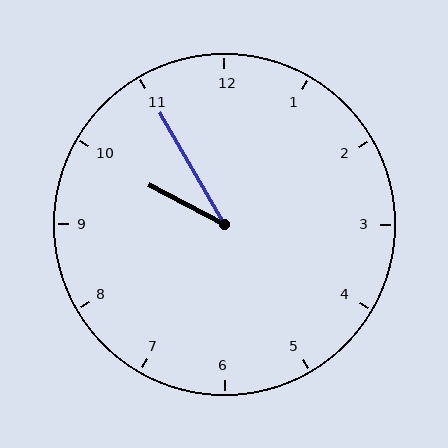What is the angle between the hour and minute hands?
Approximately 32 degrees.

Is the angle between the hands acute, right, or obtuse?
It is acute.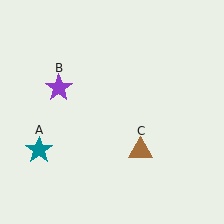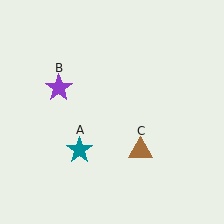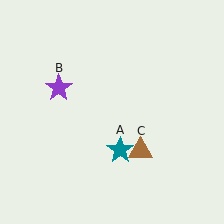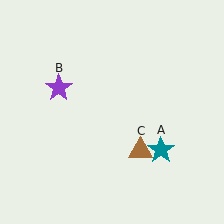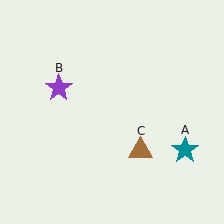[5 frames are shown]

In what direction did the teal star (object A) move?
The teal star (object A) moved right.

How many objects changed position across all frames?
1 object changed position: teal star (object A).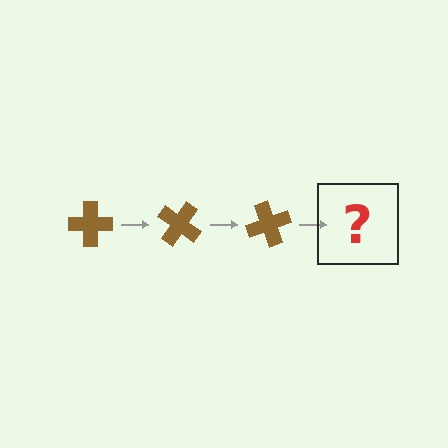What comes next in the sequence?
The next element should be a brown cross rotated 105 degrees.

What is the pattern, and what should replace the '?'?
The pattern is that the cross rotates 35 degrees each step. The '?' should be a brown cross rotated 105 degrees.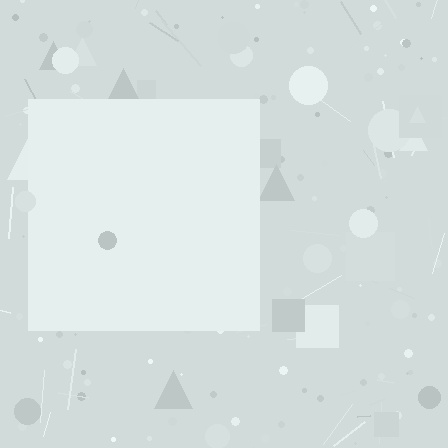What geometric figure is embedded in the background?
A square is embedded in the background.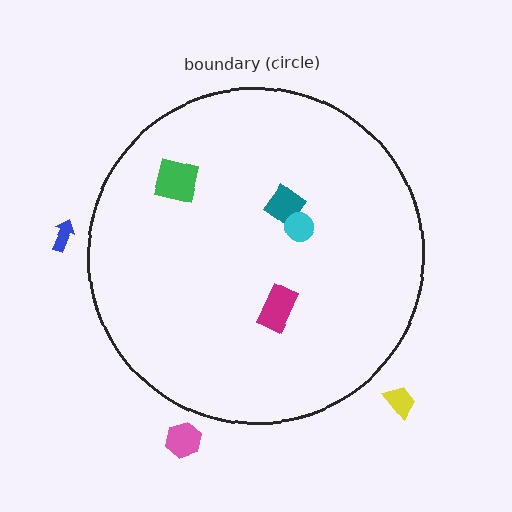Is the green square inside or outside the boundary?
Inside.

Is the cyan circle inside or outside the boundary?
Inside.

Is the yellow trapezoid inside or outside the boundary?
Outside.